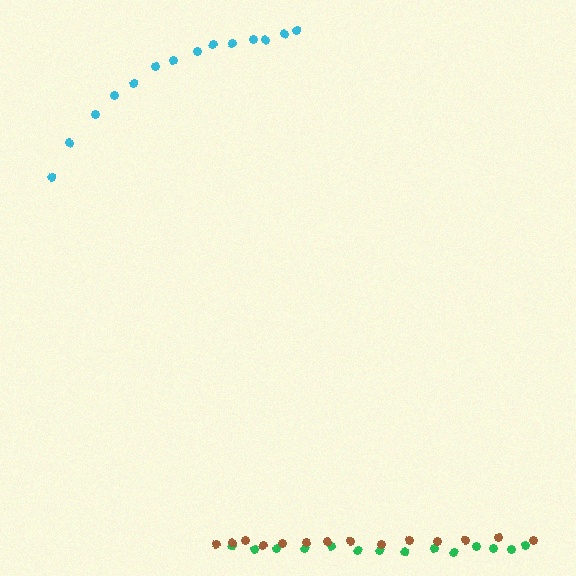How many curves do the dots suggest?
There are 3 distinct paths.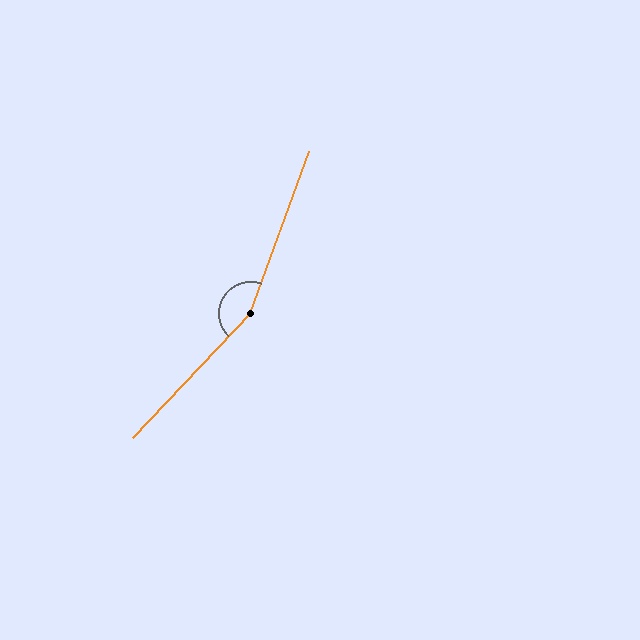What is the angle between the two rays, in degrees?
Approximately 156 degrees.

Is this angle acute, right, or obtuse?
It is obtuse.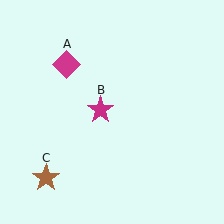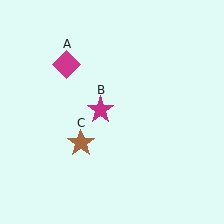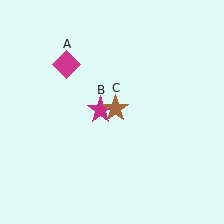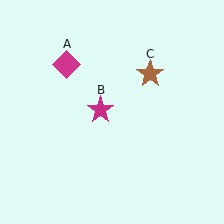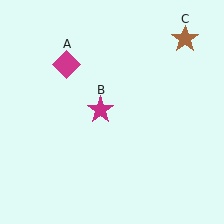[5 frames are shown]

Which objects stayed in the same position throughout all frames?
Magenta diamond (object A) and magenta star (object B) remained stationary.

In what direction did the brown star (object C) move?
The brown star (object C) moved up and to the right.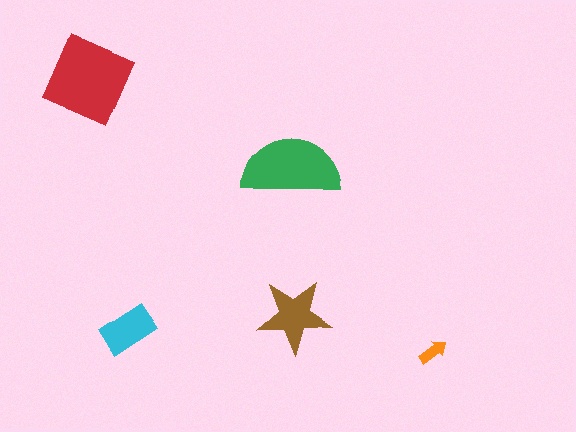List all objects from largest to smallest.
The red diamond, the green semicircle, the brown star, the cyan rectangle, the orange arrow.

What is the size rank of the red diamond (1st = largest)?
1st.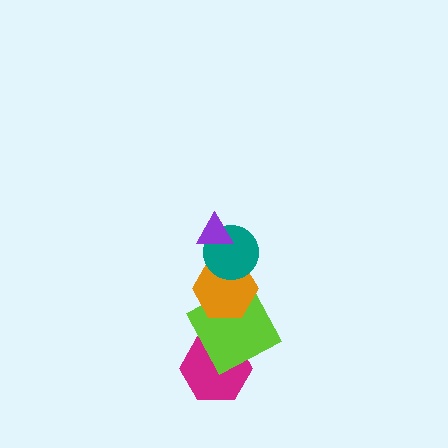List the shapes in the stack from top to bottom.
From top to bottom: the purple triangle, the teal circle, the orange hexagon, the lime square, the magenta hexagon.